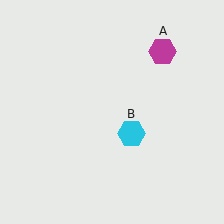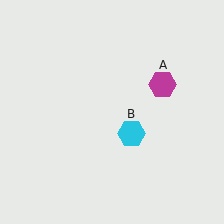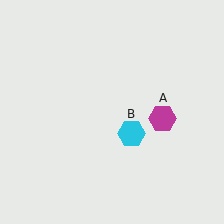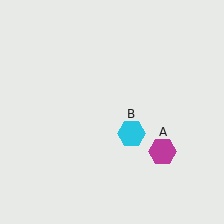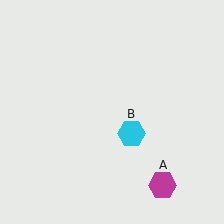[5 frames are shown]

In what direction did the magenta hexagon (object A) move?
The magenta hexagon (object A) moved down.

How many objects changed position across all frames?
1 object changed position: magenta hexagon (object A).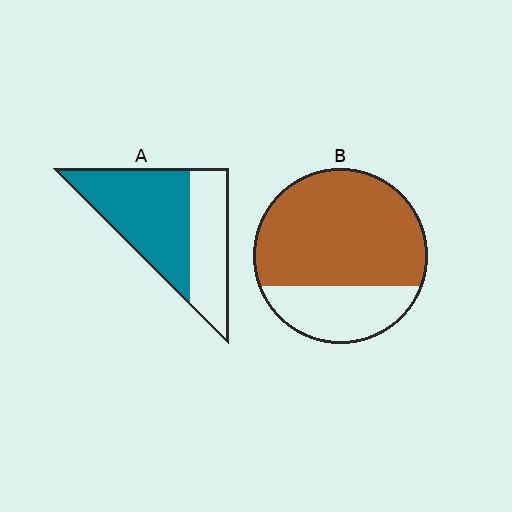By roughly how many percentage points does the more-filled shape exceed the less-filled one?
By roughly 10 percentage points (B over A).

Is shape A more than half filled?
Yes.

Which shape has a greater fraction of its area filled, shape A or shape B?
Shape B.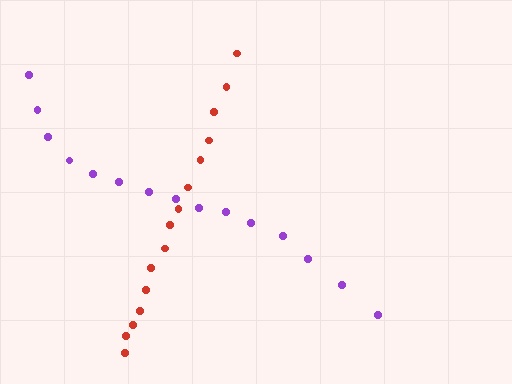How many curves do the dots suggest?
There are 2 distinct paths.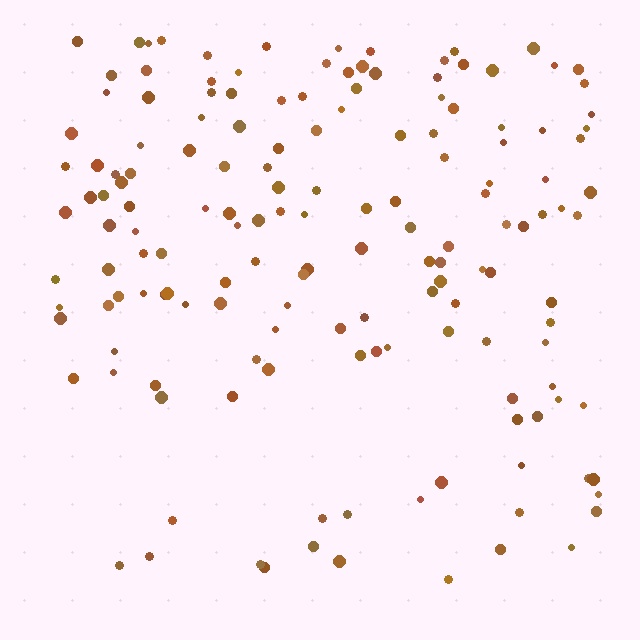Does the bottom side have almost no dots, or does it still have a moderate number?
Still a moderate number, just noticeably fewer than the top.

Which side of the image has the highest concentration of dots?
The top.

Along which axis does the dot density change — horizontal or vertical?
Vertical.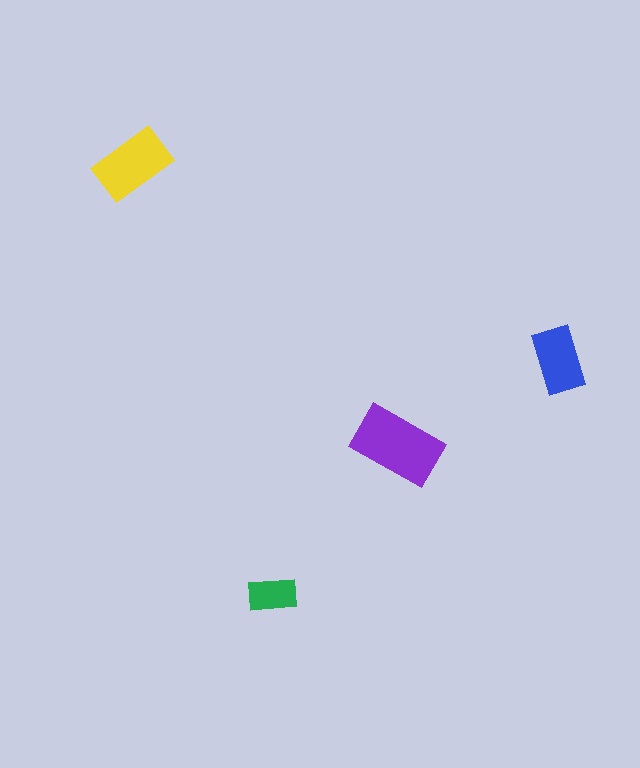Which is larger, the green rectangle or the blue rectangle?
The blue one.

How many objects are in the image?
There are 4 objects in the image.